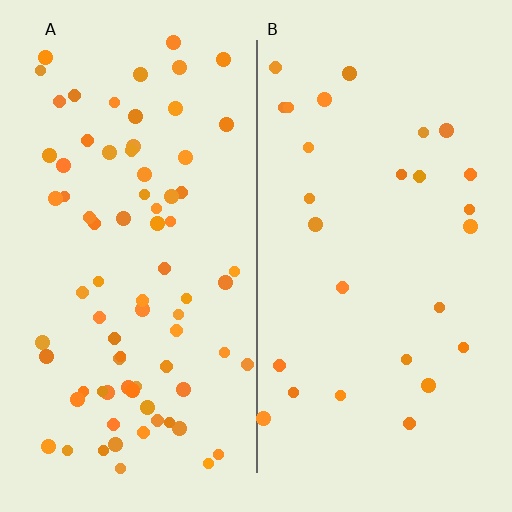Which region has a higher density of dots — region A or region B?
A (the left).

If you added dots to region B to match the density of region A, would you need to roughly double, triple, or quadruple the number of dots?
Approximately triple.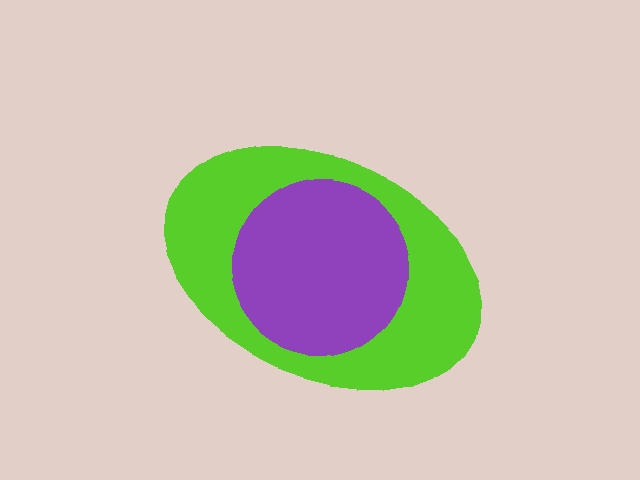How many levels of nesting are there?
2.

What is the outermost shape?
The lime ellipse.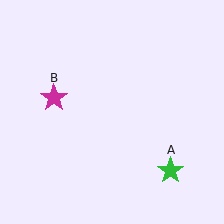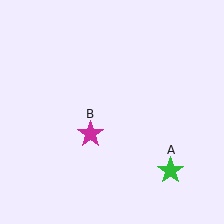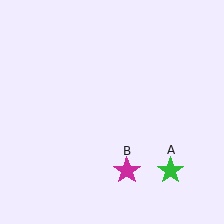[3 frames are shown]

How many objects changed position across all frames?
1 object changed position: magenta star (object B).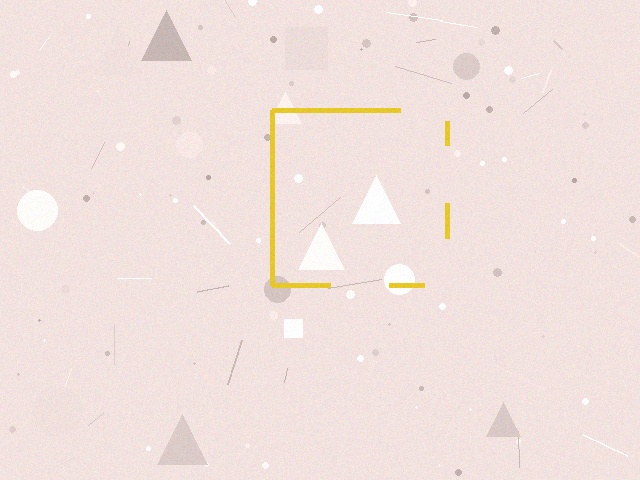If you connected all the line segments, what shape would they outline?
They would outline a square.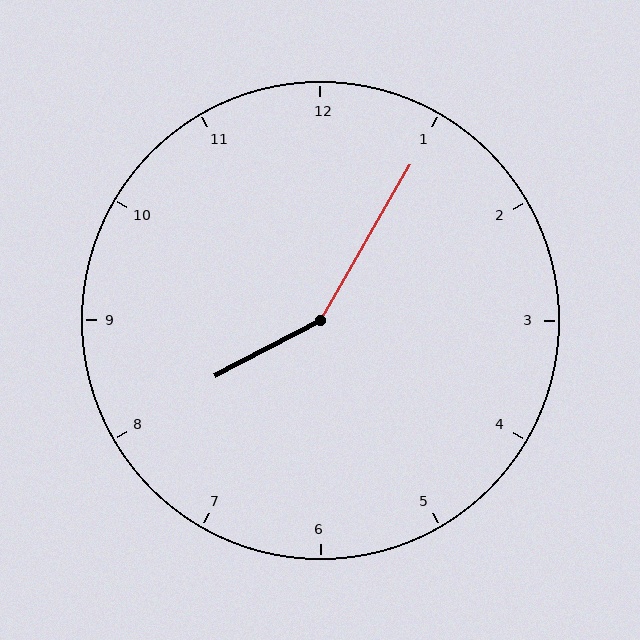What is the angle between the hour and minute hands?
Approximately 148 degrees.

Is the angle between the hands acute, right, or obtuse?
It is obtuse.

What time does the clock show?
8:05.